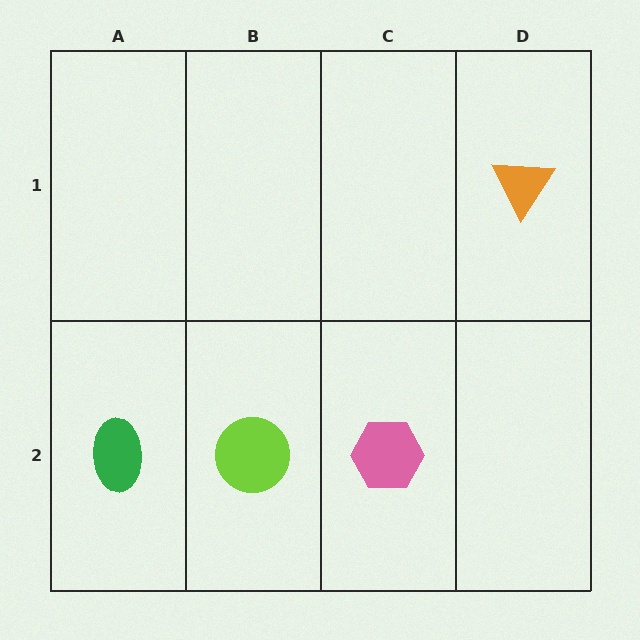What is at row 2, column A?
A green ellipse.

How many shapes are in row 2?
3 shapes.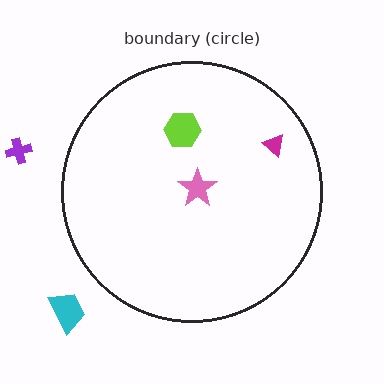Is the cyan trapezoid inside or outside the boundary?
Outside.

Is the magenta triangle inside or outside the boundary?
Inside.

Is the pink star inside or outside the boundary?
Inside.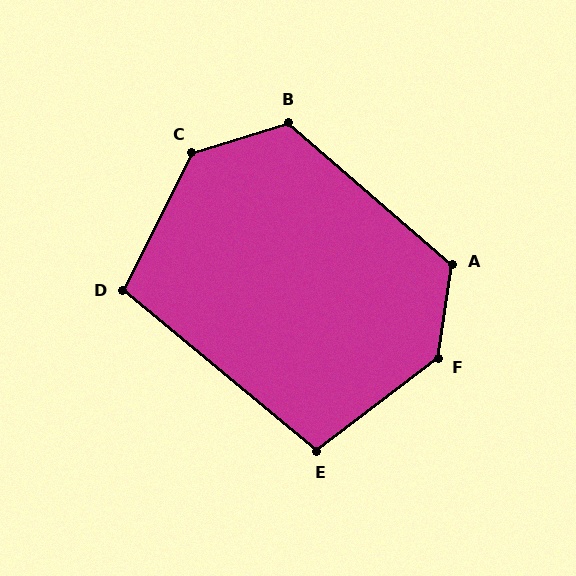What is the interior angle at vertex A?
Approximately 122 degrees (obtuse).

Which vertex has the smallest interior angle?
D, at approximately 103 degrees.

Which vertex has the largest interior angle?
F, at approximately 136 degrees.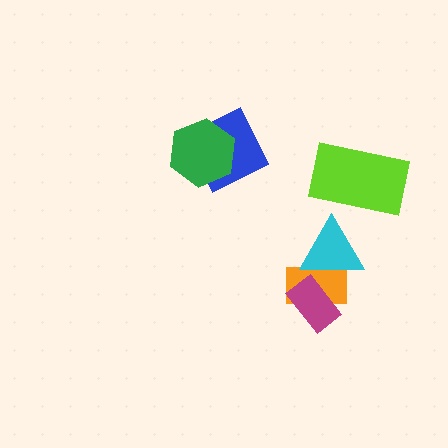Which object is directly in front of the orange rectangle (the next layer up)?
The cyan triangle is directly in front of the orange rectangle.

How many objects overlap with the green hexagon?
1 object overlaps with the green hexagon.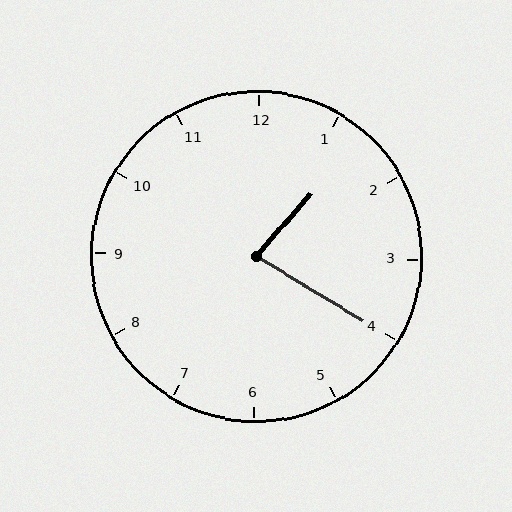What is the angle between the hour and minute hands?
Approximately 80 degrees.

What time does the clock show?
1:20.